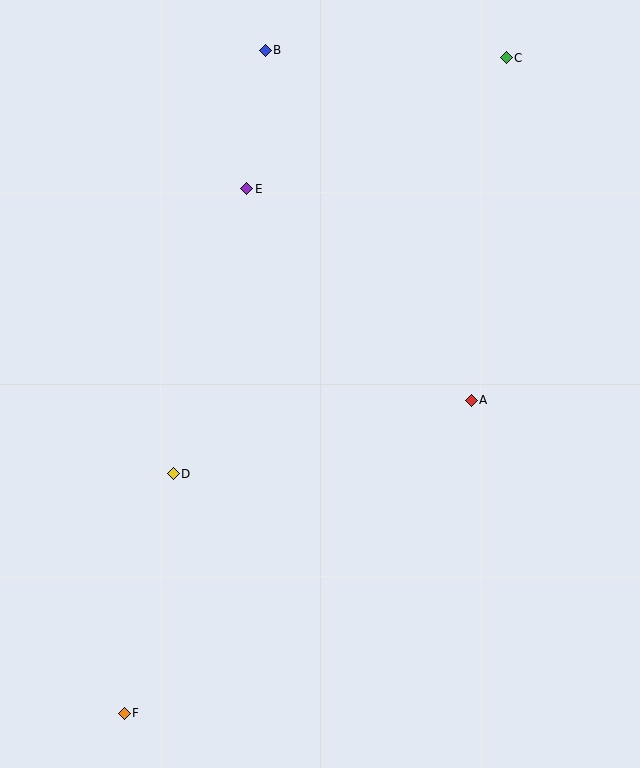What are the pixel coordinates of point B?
Point B is at (265, 50).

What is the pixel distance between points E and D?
The distance between E and D is 295 pixels.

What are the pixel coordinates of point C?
Point C is at (506, 58).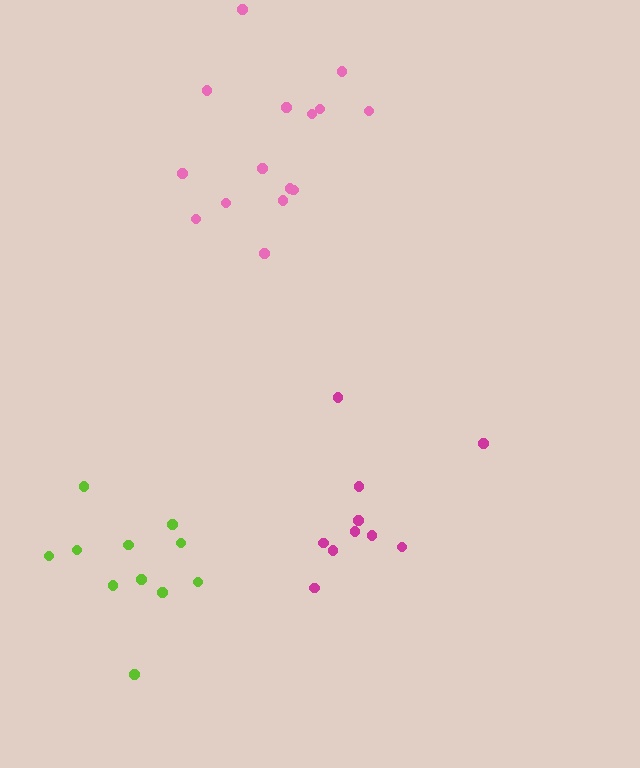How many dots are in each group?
Group 1: 11 dots, Group 2: 10 dots, Group 3: 15 dots (36 total).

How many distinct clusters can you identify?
There are 3 distinct clusters.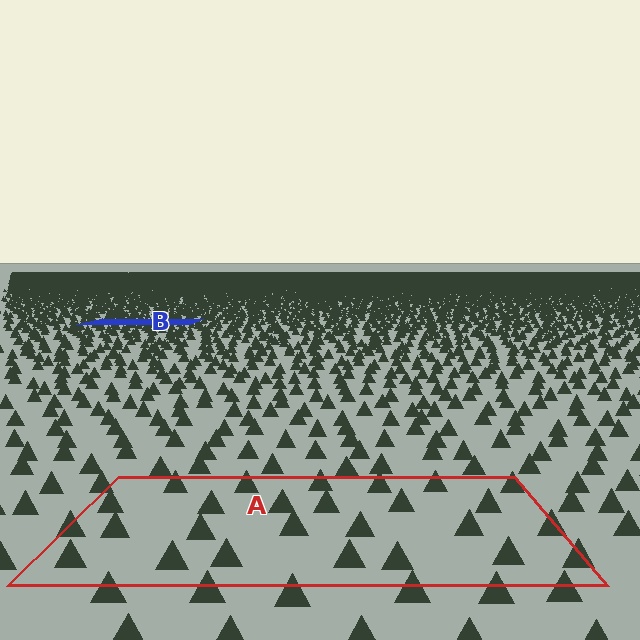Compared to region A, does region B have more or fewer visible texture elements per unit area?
Region B has more texture elements per unit area — they are packed more densely because it is farther away.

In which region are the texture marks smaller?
The texture marks are smaller in region B, because it is farther away.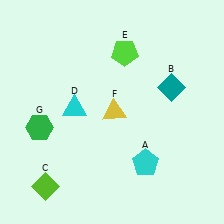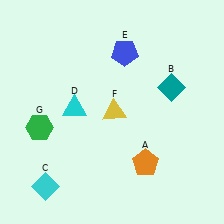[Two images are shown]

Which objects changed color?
A changed from cyan to orange. C changed from lime to cyan. E changed from lime to blue.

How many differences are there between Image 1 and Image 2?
There are 3 differences between the two images.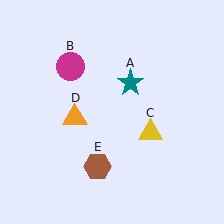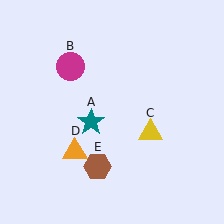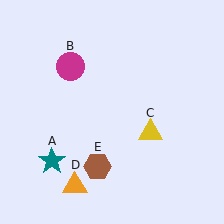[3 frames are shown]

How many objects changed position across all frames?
2 objects changed position: teal star (object A), orange triangle (object D).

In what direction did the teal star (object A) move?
The teal star (object A) moved down and to the left.